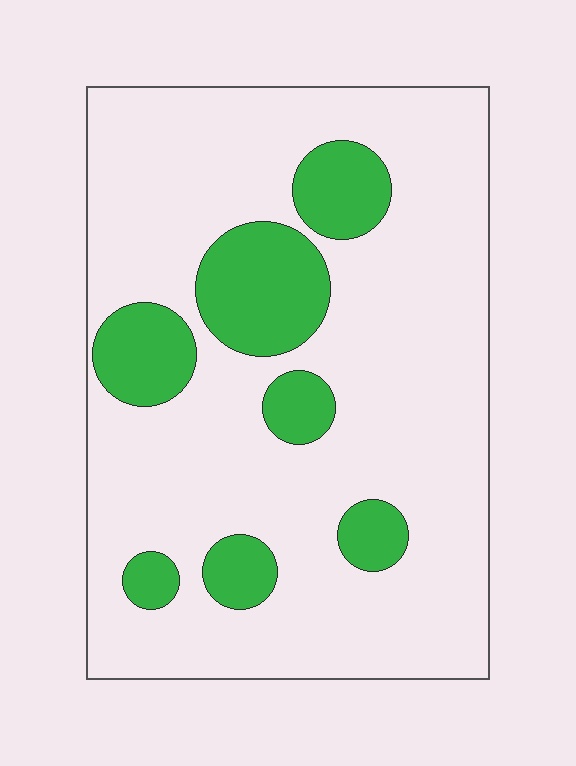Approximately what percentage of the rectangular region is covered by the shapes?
Approximately 20%.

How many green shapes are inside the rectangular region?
7.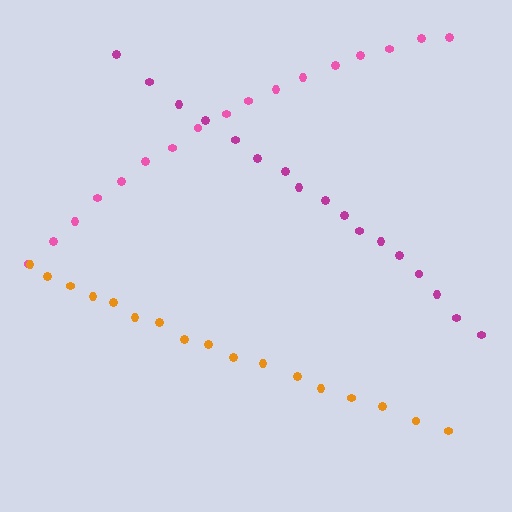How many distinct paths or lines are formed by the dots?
There are 3 distinct paths.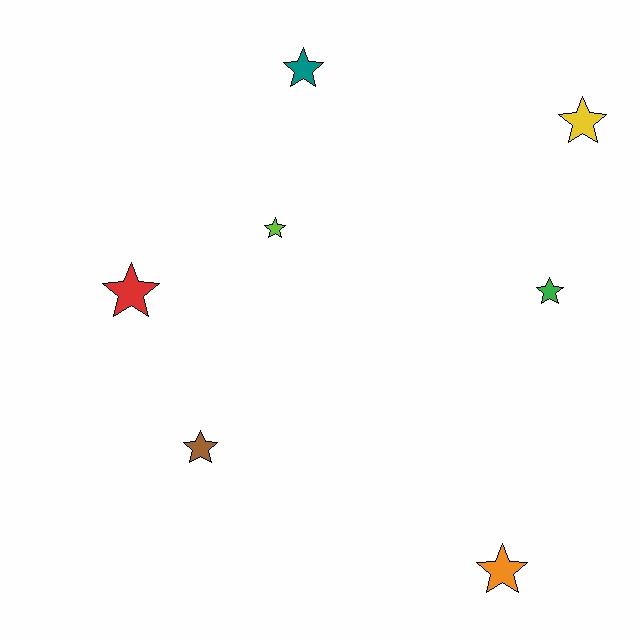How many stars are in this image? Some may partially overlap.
There are 7 stars.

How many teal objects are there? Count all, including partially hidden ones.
There is 1 teal object.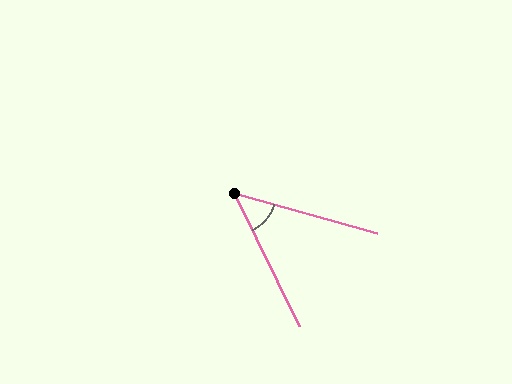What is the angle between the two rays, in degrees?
Approximately 48 degrees.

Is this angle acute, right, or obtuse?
It is acute.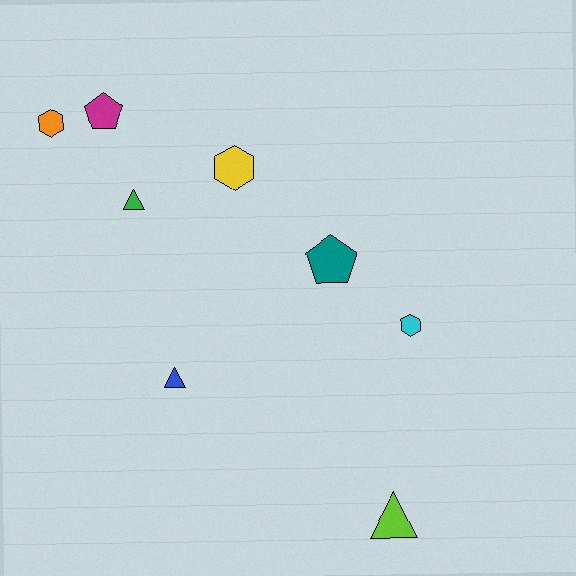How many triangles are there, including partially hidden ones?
There are 3 triangles.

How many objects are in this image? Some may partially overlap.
There are 8 objects.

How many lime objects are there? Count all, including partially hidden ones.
There is 1 lime object.